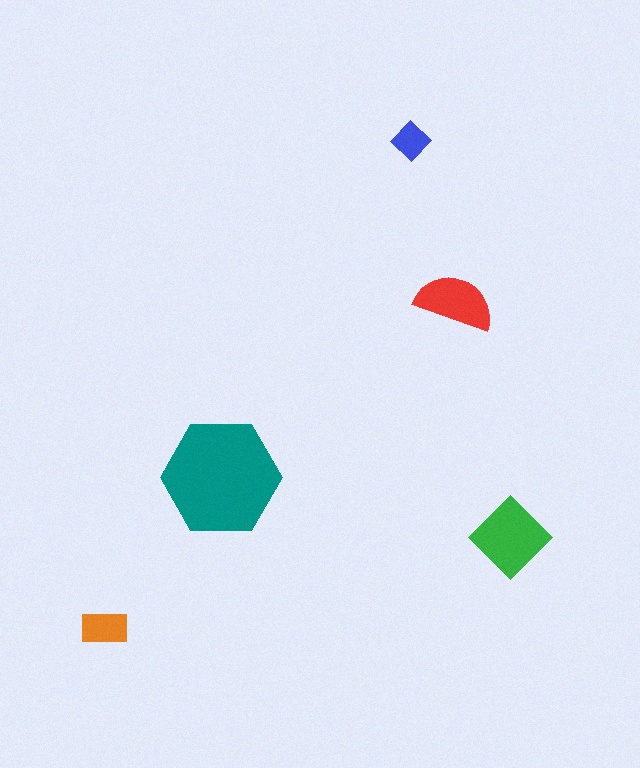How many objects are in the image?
There are 5 objects in the image.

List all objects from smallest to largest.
The blue diamond, the orange rectangle, the red semicircle, the green diamond, the teal hexagon.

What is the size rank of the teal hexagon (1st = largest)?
1st.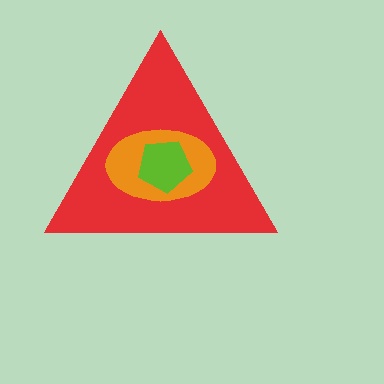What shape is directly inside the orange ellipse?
The lime pentagon.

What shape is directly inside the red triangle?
The orange ellipse.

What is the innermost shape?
The lime pentagon.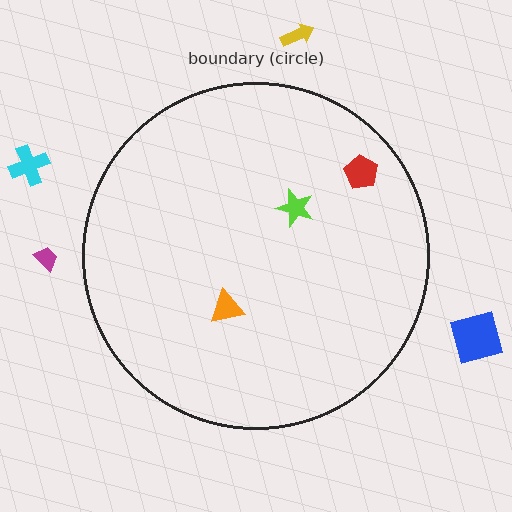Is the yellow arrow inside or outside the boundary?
Outside.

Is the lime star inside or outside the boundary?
Inside.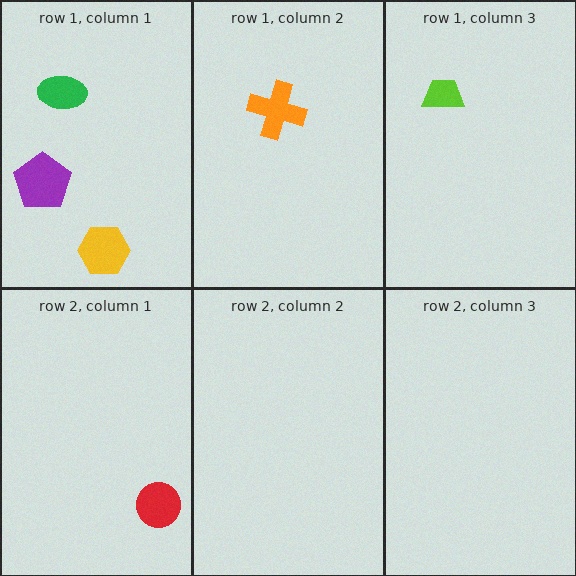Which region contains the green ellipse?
The row 1, column 1 region.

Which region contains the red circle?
The row 2, column 1 region.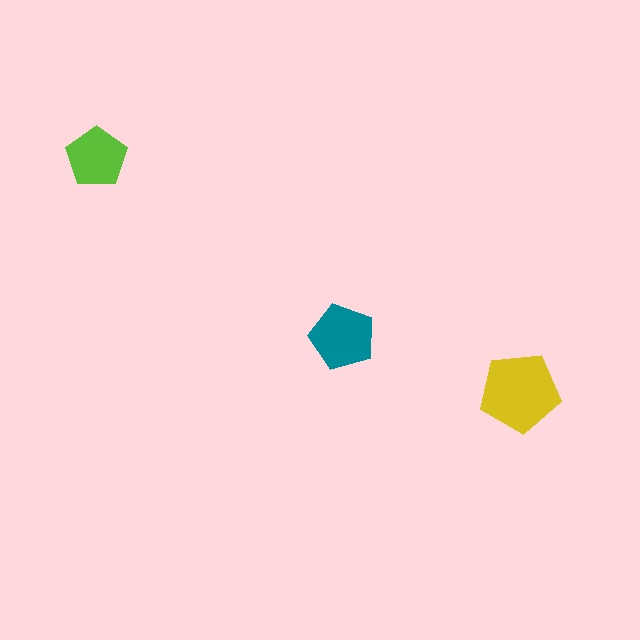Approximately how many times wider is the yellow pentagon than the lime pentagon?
About 1.5 times wider.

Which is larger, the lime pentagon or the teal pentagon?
The teal one.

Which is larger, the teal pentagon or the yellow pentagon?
The yellow one.